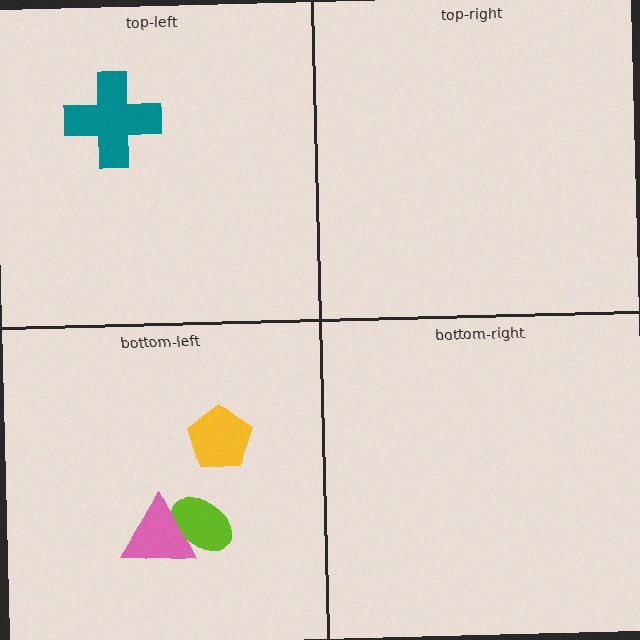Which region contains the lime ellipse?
The bottom-left region.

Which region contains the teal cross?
The top-left region.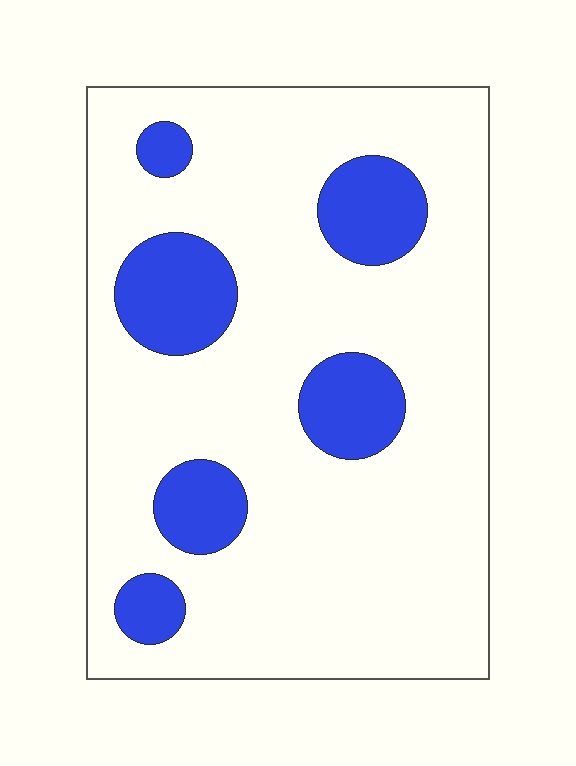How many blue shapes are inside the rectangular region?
6.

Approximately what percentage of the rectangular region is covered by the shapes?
Approximately 20%.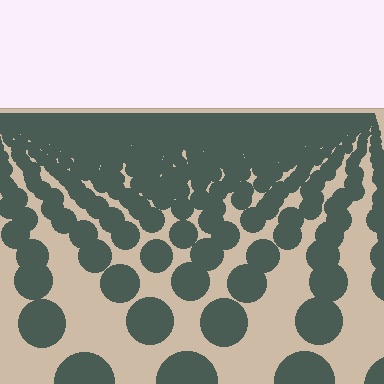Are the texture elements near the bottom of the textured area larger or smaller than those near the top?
Larger. Near the bottom, elements are closer to the viewer and appear at a bigger on-screen size.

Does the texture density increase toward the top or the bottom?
Density increases toward the top.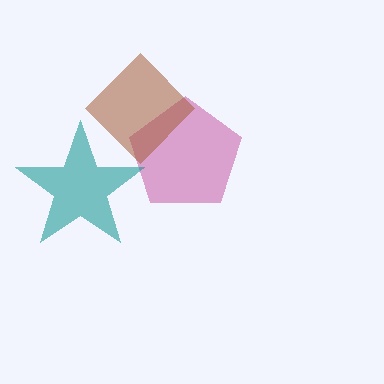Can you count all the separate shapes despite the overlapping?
Yes, there are 3 separate shapes.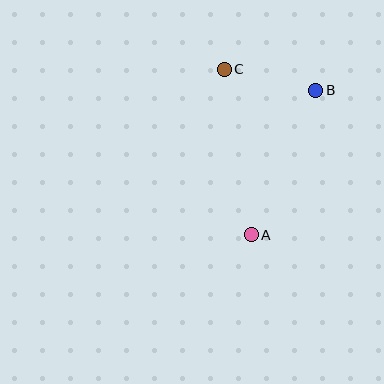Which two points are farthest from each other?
Points A and C are farthest from each other.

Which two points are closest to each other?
Points B and C are closest to each other.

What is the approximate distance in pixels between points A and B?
The distance between A and B is approximately 158 pixels.